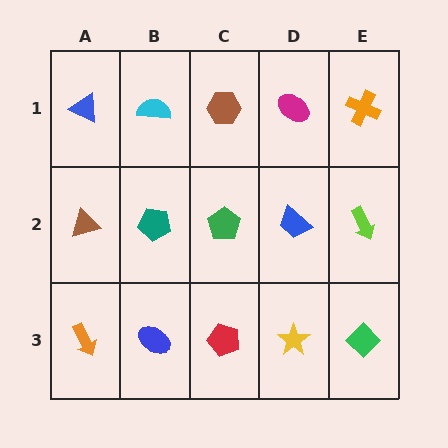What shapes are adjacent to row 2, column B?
A cyan semicircle (row 1, column B), a blue ellipse (row 3, column B), a brown triangle (row 2, column A), a green pentagon (row 2, column C).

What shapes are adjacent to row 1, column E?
A lime arrow (row 2, column E), a magenta ellipse (row 1, column D).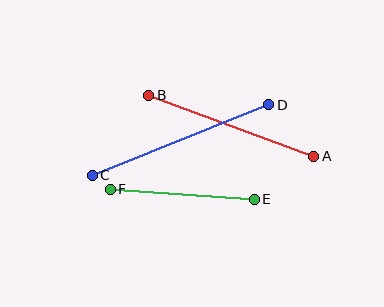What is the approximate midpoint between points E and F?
The midpoint is at approximately (182, 194) pixels.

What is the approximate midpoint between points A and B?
The midpoint is at approximately (231, 126) pixels.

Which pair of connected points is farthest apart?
Points C and D are farthest apart.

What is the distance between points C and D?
The distance is approximately 190 pixels.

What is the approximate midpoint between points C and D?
The midpoint is at approximately (180, 140) pixels.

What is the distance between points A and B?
The distance is approximately 176 pixels.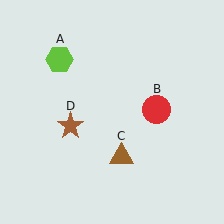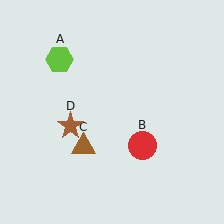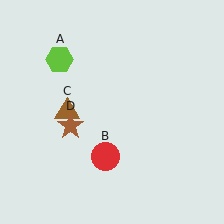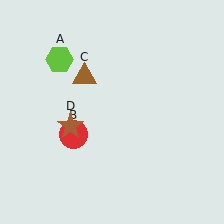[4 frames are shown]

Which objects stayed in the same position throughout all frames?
Lime hexagon (object A) and brown star (object D) remained stationary.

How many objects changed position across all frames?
2 objects changed position: red circle (object B), brown triangle (object C).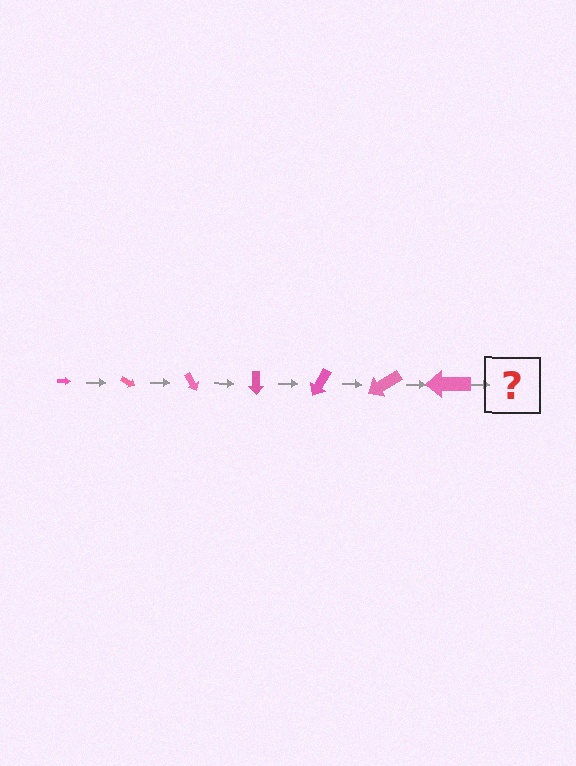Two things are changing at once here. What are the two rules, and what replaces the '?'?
The two rules are that the arrow grows larger each step and it rotates 30 degrees each step. The '?' should be an arrow, larger than the previous one and rotated 210 degrees from the start.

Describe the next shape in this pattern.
It should be an arrow, larger than the previous one and rotated 210 degrees from the start.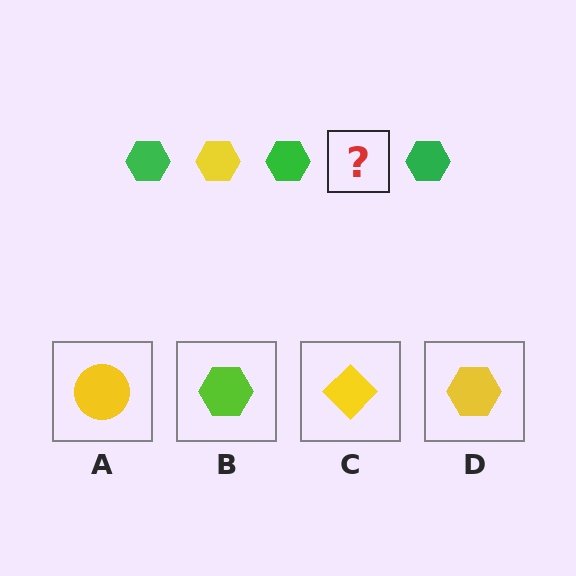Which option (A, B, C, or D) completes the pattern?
D.